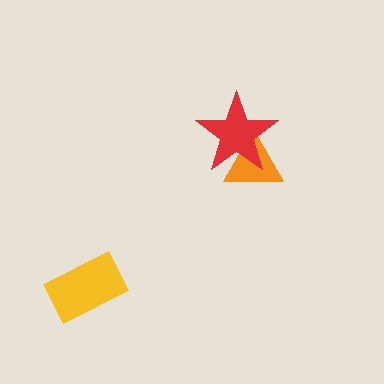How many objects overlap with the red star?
1 object overlaps with the red star.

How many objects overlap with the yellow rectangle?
0 objects overlap with the yellow rectangle.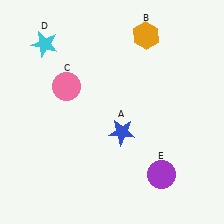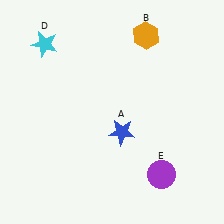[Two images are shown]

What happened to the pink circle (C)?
The pink circle (C) was removed in Image 2. It was in the top-left area of Image 1.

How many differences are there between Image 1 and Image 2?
There is 1 difference between the two images.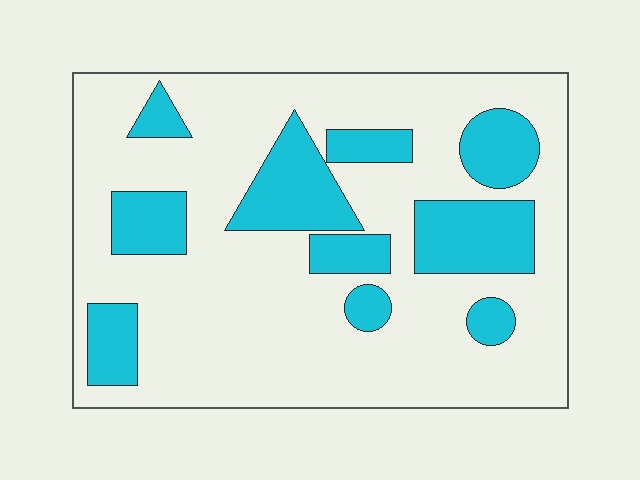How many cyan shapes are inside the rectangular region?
10.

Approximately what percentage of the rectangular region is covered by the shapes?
Approximately 25%.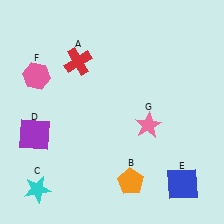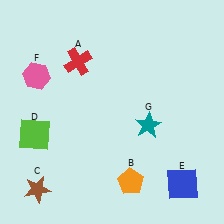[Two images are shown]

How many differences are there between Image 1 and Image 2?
There are 3 differences between the two images.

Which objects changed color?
C changed from cyan to brown. D changed from purple to lime. G changed from pink to teal.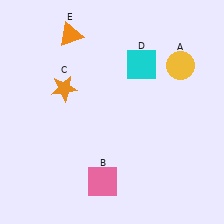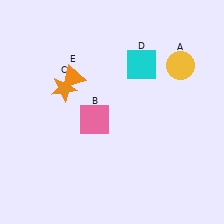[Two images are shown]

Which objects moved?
The objects that moved are: the pink square (B), the orange triangle (E).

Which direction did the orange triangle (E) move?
The orange triangle (E) moved down.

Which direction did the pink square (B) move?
The pink square (B) moved up.